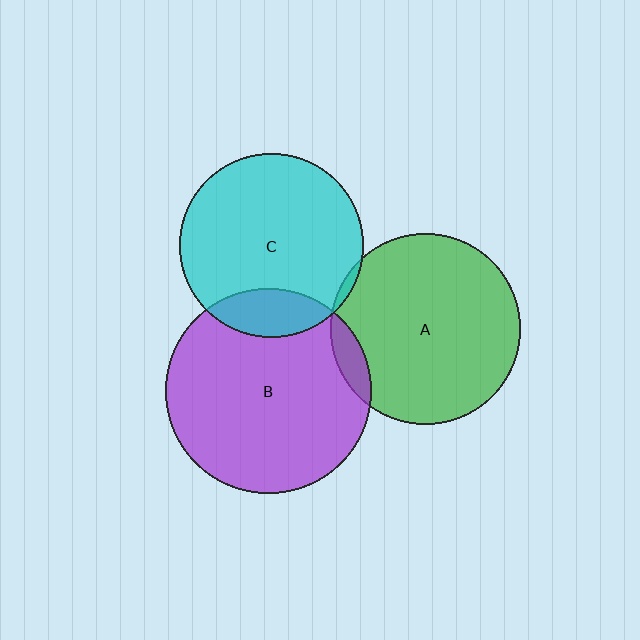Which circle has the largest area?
Circle B (purple).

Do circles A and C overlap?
Yes.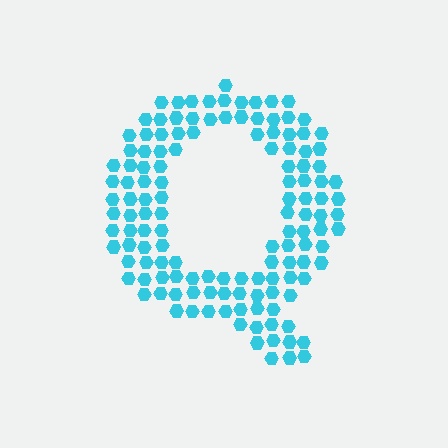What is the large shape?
The large shape is the letter Q.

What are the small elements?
The small elements are hexagons.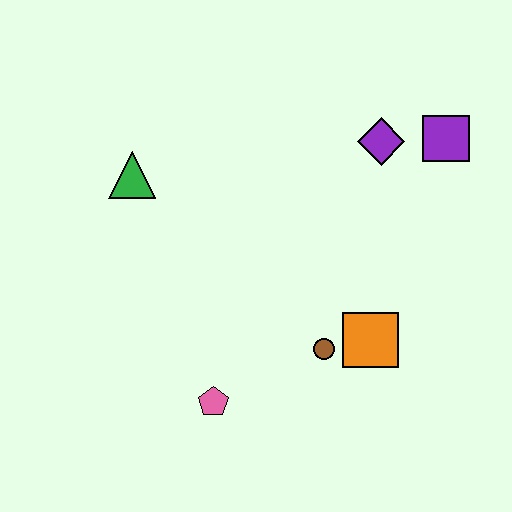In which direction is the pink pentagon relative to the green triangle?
The pink pentagon is below the green triangle.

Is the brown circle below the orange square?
Yes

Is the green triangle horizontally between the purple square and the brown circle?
No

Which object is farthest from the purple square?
The pink pentagon is farthest from the purple square.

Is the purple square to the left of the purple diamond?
No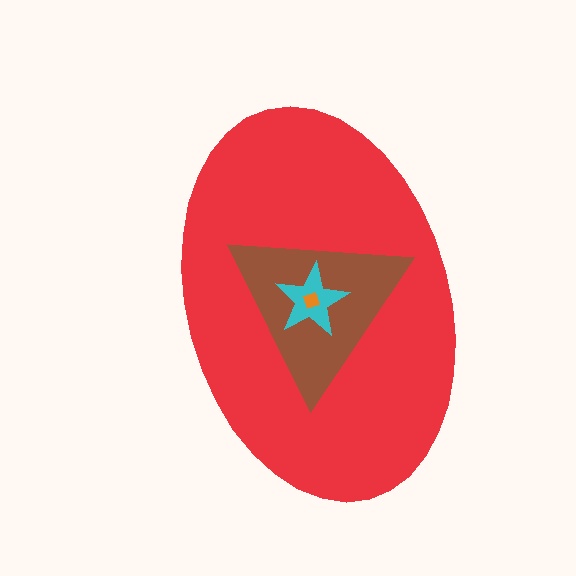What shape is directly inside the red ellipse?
The brown triangle.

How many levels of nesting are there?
4.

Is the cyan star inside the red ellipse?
Yes.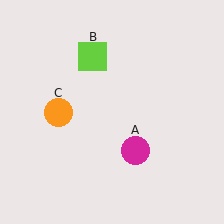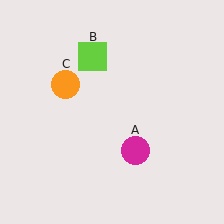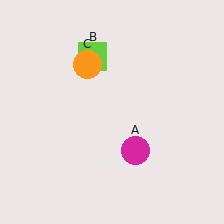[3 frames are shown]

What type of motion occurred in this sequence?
The orange circle (object C) rotated clockwise around the center of the scene.